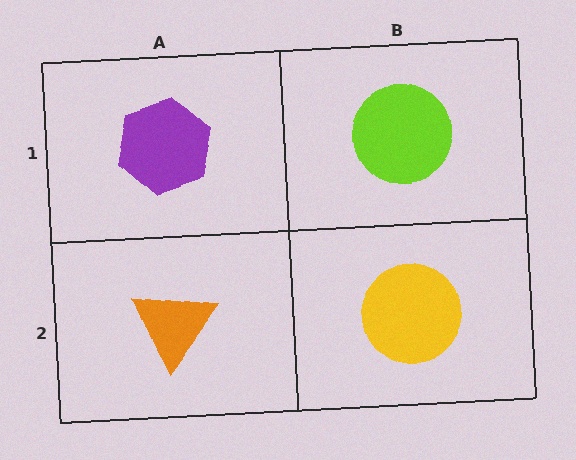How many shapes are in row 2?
2 shapes.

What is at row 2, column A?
An orange triangle.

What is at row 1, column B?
A lime circle.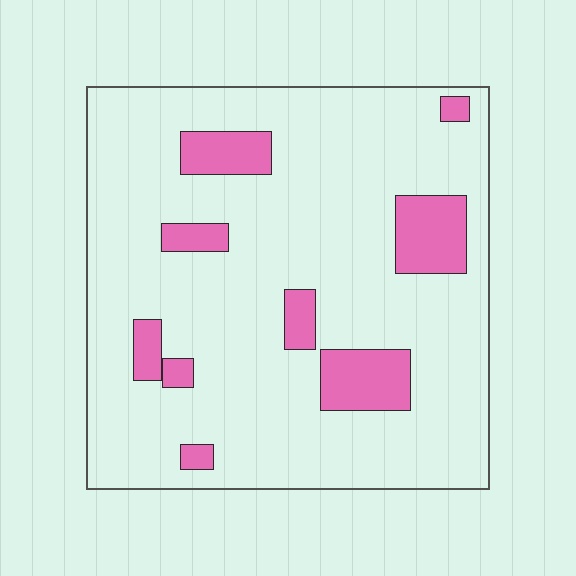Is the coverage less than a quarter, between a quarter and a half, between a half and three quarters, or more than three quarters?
Less than a quarter.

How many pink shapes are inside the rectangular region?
9.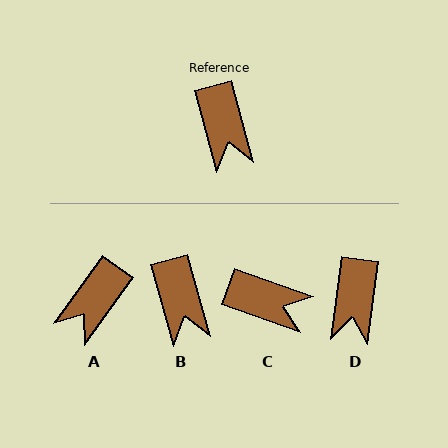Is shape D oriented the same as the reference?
No, it is off by about 23 degrees.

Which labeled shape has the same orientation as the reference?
B.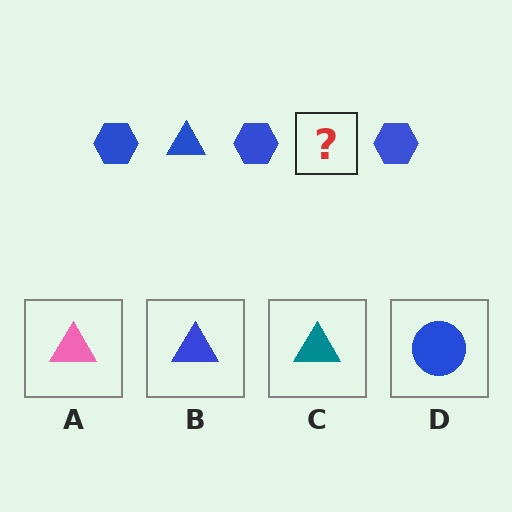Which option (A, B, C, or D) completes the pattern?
B.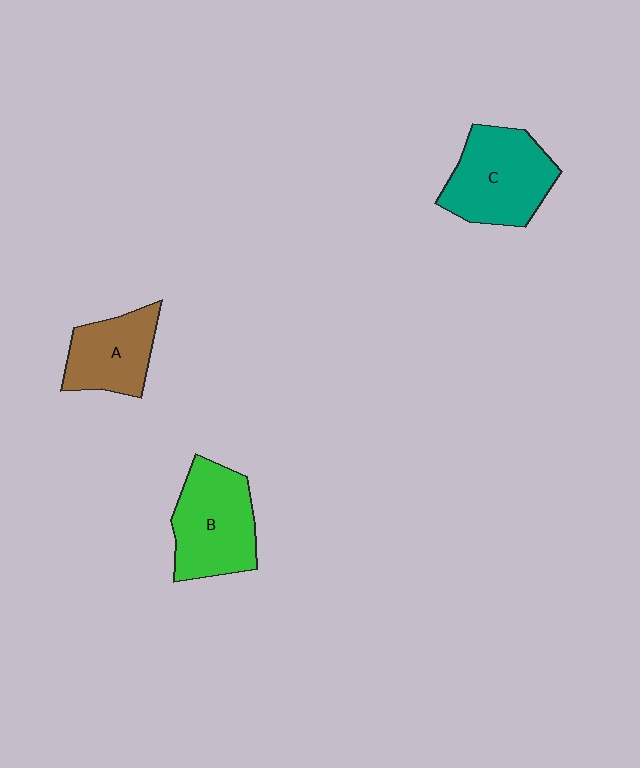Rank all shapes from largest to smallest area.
From largest to smallest: C (teal), B (green), A (brown).